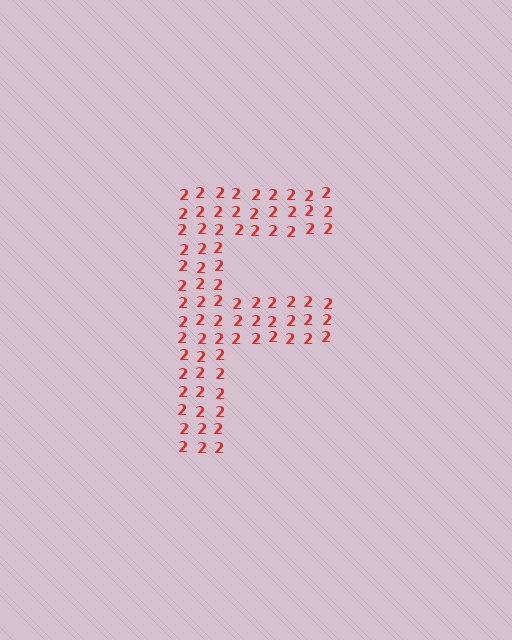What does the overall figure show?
The overall figure shows the letter F.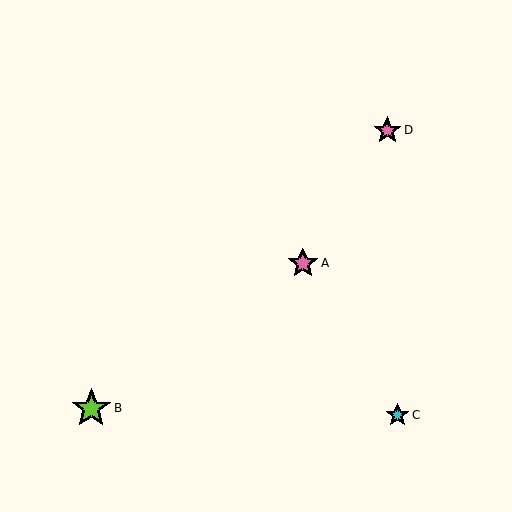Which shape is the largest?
The lime star (labeled B) is the largest.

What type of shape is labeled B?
Shape B is a lime star.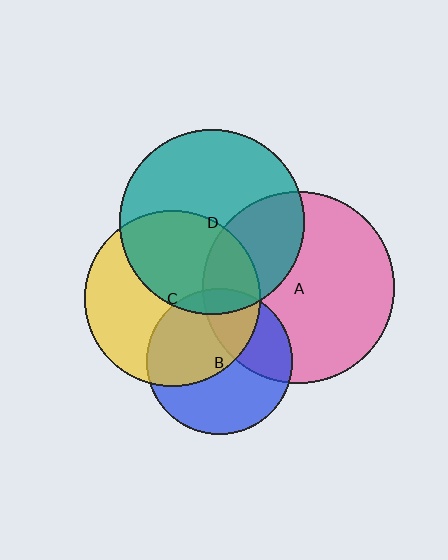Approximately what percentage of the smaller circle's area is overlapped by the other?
Approximately 10%.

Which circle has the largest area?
Circle A (pink).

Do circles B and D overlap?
Yes.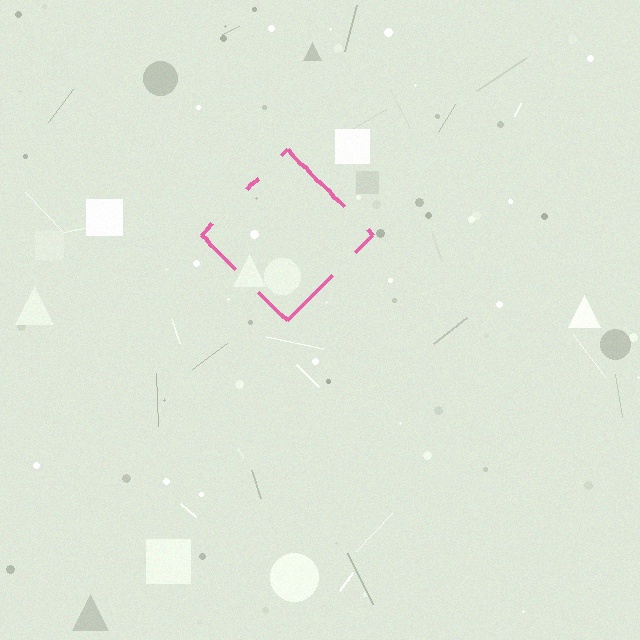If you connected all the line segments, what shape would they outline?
They would outline a diamond.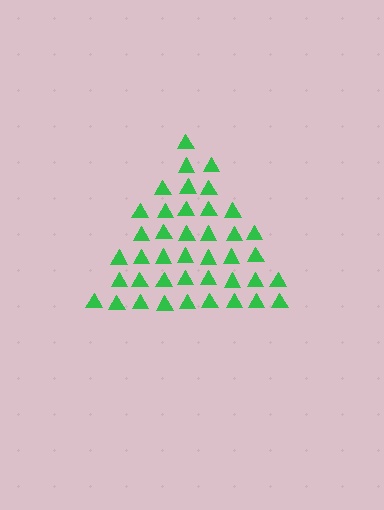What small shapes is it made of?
It is made of small triangles.